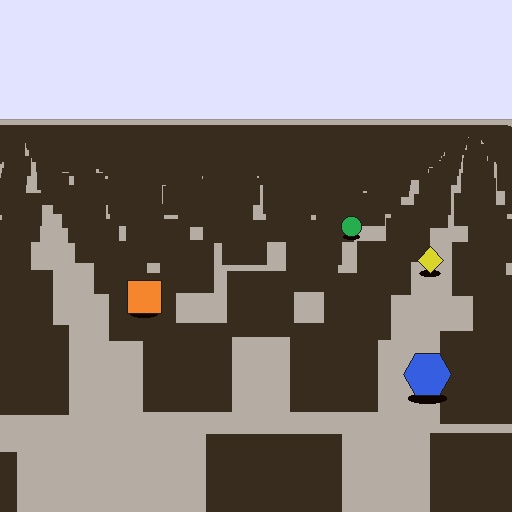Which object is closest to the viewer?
The blue hexagon is closest. The texture marks near it are larger and more spread out.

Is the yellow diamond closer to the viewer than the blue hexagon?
No. The blue hexagon is closer — you can tell from the texture gradient: the ground texture is coarser near it.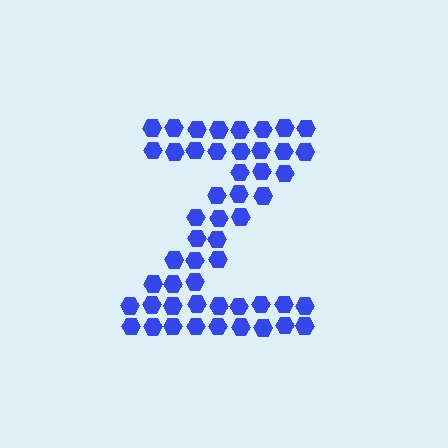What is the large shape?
The large shape is the letter Z.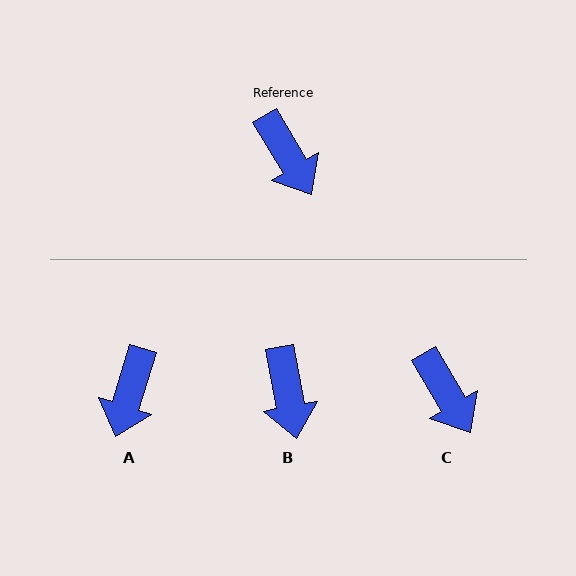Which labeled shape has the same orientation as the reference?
C.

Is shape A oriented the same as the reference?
No, it is off by about 48 degrees.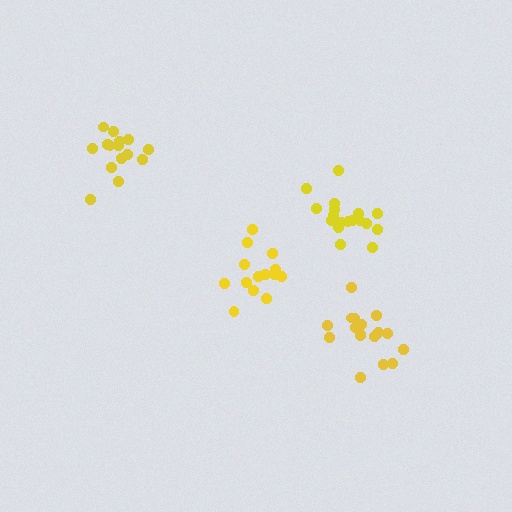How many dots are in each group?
Group 1: 14 dots, Group 2: 18 dots, Group 3: 15 dots, Group 4: 18 dots (65 total).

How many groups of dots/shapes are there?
There are 4 groups.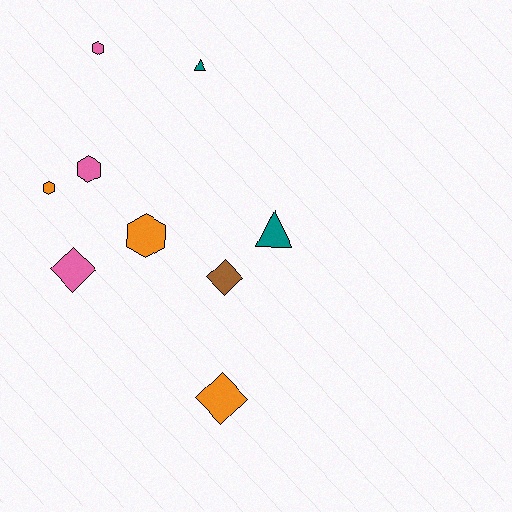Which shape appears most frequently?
Hexagon, with 4 objects.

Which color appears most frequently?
Orange, with 3 objects.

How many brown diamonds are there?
There is 1 brown diamond.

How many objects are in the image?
There are 9 objects.